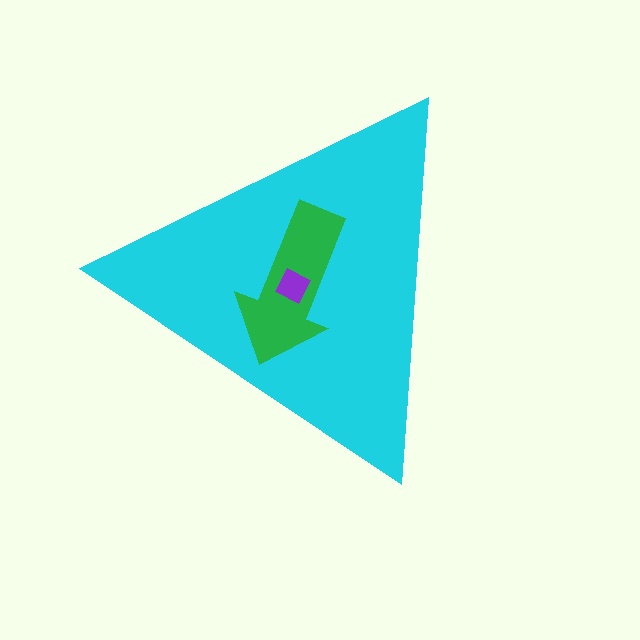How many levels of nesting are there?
3.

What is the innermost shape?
The purple diamond.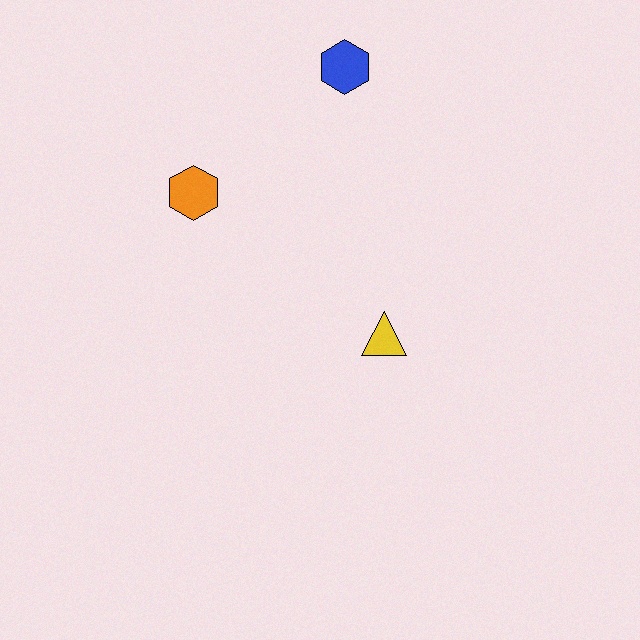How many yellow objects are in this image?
There is 1 yellow object.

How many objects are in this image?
There are 3 objects.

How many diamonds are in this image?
There are no diamonds.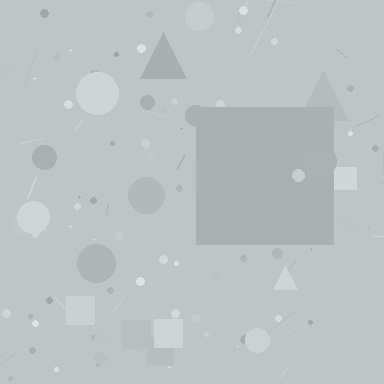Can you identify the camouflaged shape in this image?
The camouflaged shape is a square.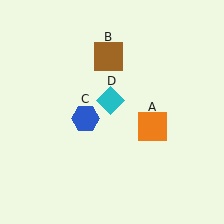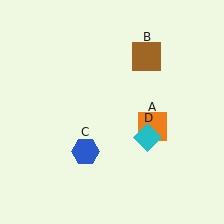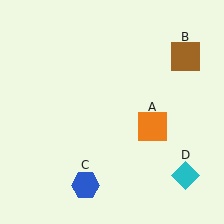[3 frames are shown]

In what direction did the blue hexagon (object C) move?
The blue hexagon (object C) moved down.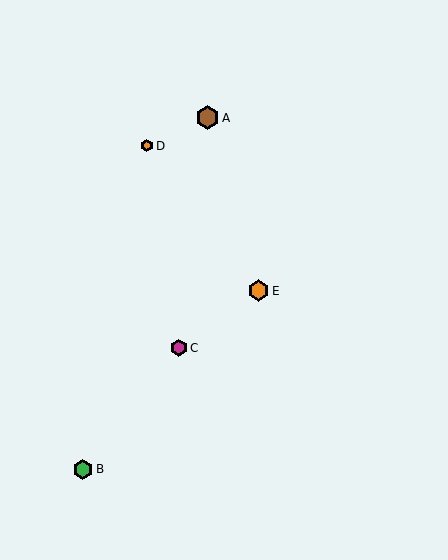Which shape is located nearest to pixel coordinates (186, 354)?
The magenta hexagon (labeled C) at (179, 348) is nearest to that location.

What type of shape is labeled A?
Shape A is a brown hexagon.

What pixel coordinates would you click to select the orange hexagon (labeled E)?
Click at (259, 291) to select the orange hexagon E.